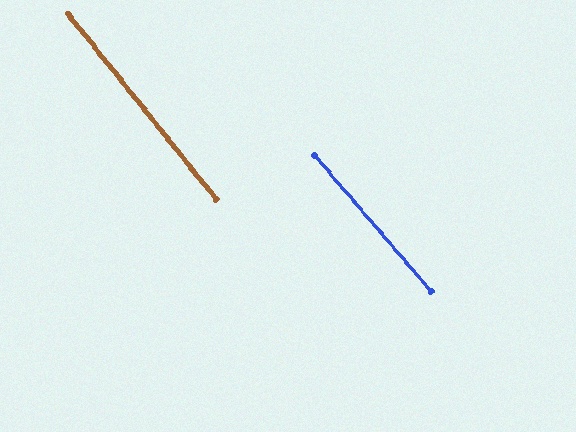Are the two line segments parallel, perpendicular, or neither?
Parallel — their directions differ by only 1.9°.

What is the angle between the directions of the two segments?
Approximately 2 degrees.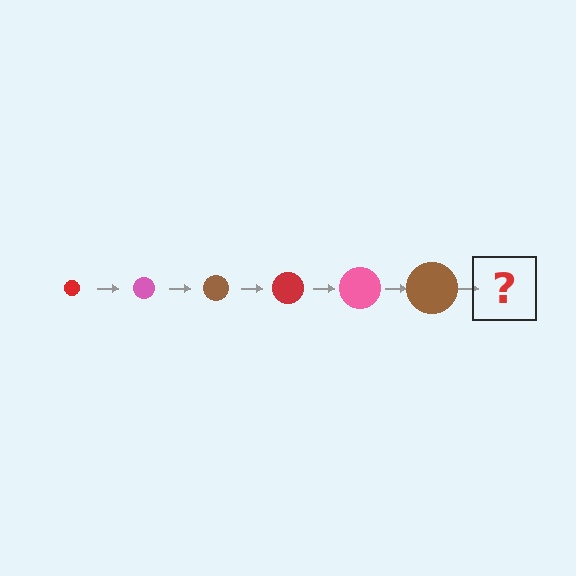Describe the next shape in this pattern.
It should be a red circle, larger than the previous one.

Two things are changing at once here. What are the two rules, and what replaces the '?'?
The two rules are that the circle grows larger each step and the color cycles through red, pink, and brown. The '?' should be a red circle, larger than the previous one.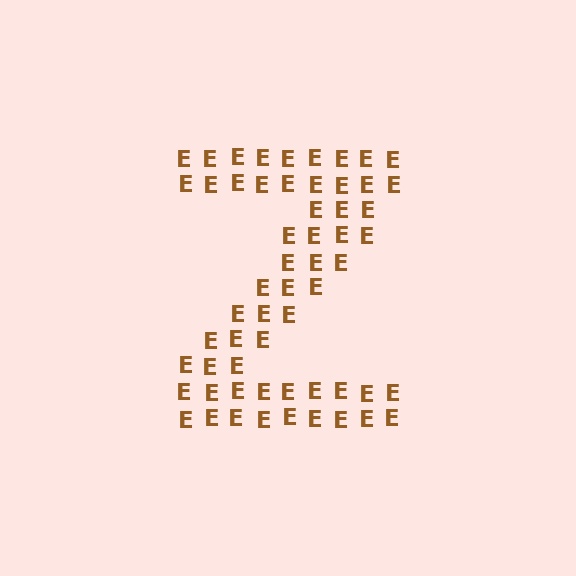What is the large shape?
The large shape is the letter Z.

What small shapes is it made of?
It is made of small letter E's.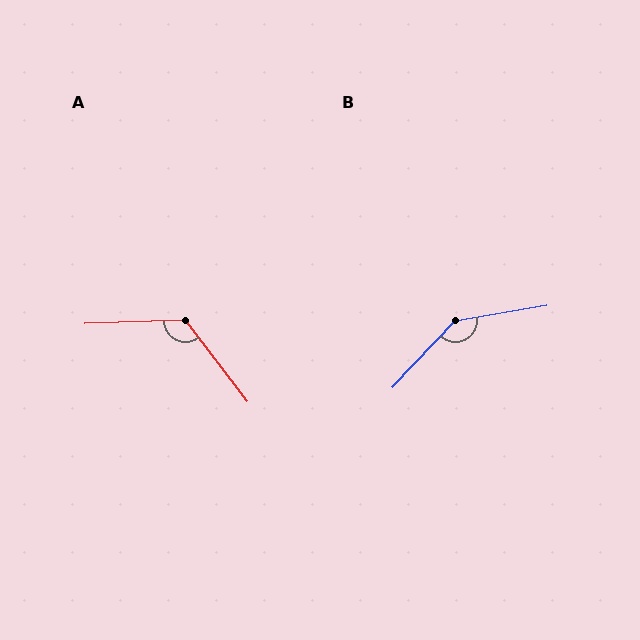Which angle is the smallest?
A, at approximately 125 degrees.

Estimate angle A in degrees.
Approximately 125 degrees.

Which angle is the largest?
B, at approximately 143 degrees.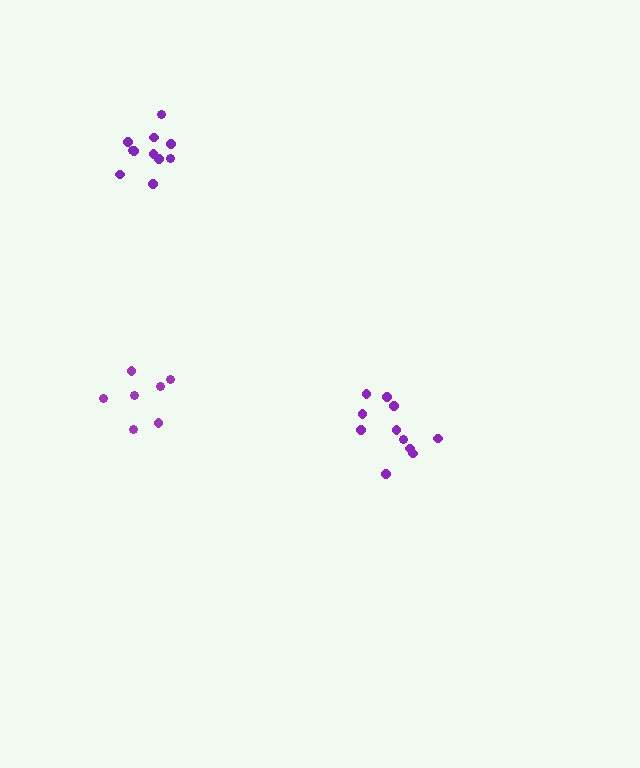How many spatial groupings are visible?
There are 3 spatial groupings.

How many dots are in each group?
Group 1: 7 dots, Group 2: 11 dots, Group 3: 11 dots (29 total).